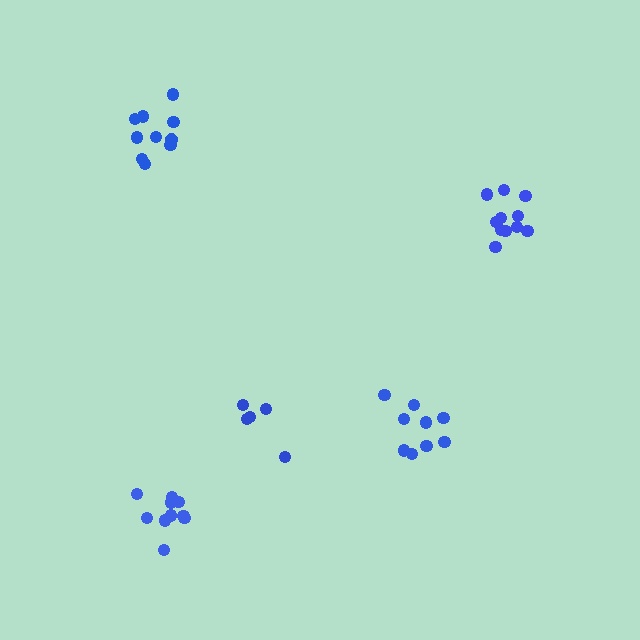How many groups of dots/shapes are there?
There are 5 groups.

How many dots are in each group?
Group 1: 9 dots, Group 2: 11 dots, Group 3: 5 dots, Group 4: 10 dots, Group 5: 10 dots (45 total).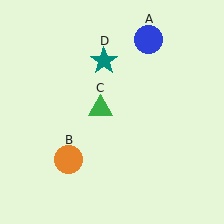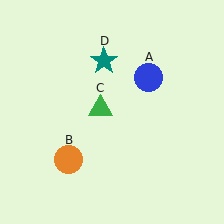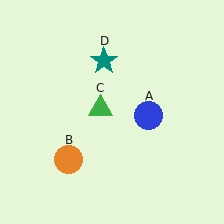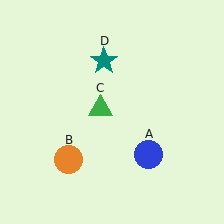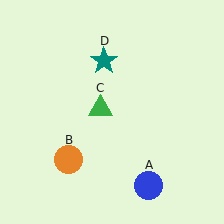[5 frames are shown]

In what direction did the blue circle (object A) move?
The blue circle (object A) moved down.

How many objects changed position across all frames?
1 object changed position: blue circle (object A).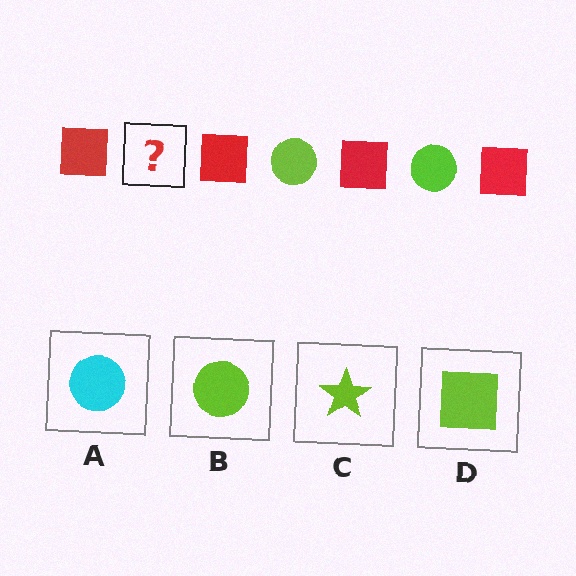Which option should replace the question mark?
Option B.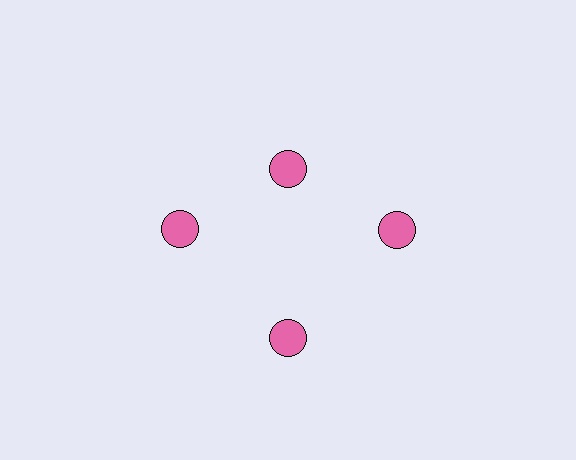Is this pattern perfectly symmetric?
No. The 4 pink circles are arranged in a ring, but one element near the 12 o'clock position is pulled inward toward the center, breaking the 4-fold rotational symmetry.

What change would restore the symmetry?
The symmetry would be restored by moving it outward, back onto the ring so that all 4 circles sit at equal angles and equal distance from the center.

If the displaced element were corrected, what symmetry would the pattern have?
It would have 4-fold rotational symmetry — the pattern would map onto itself every 90 degrees.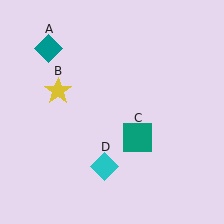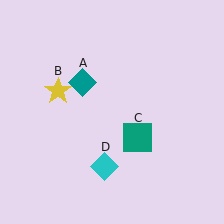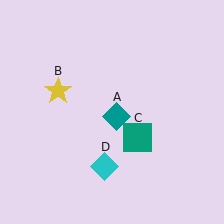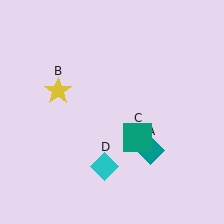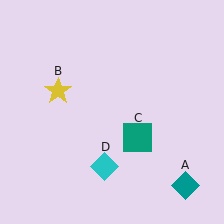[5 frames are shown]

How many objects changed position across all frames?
1 object changed position: teal diamond (object A).